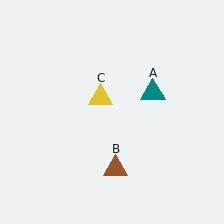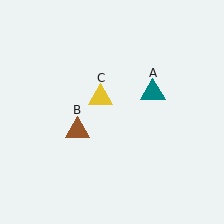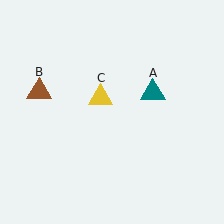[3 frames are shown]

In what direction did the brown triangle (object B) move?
The brown triangle (object B) moved up and to the left.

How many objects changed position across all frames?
1 object changed position: brown triangle (object B).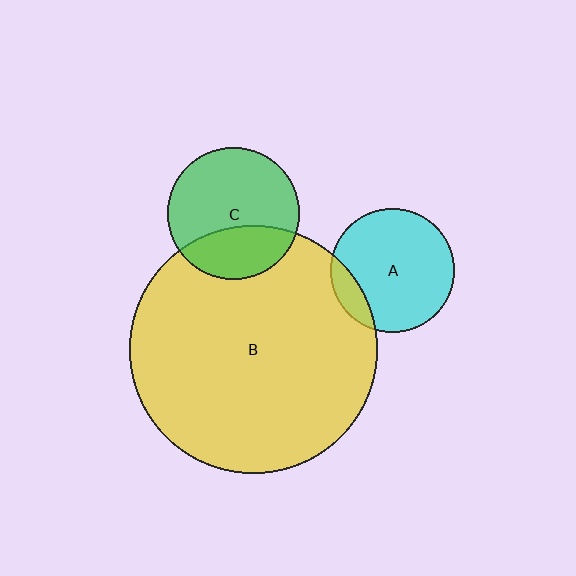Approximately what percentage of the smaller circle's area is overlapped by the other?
Approximately 30%.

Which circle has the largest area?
Circle B (yellow).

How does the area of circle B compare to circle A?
Approximately 4.0 times.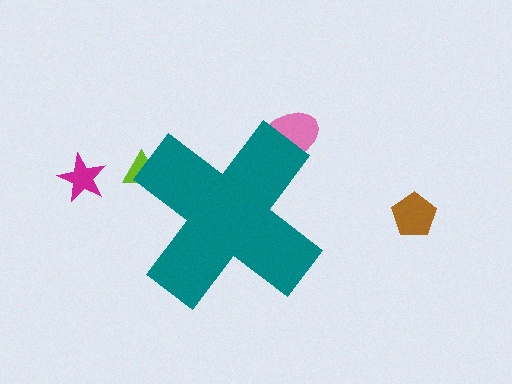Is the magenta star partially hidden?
No, the magenta star is fully visible.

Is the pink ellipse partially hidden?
Yes, the pink ellipse is partially hidden behind the teal cross.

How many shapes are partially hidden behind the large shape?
2 shapes are partially hidden.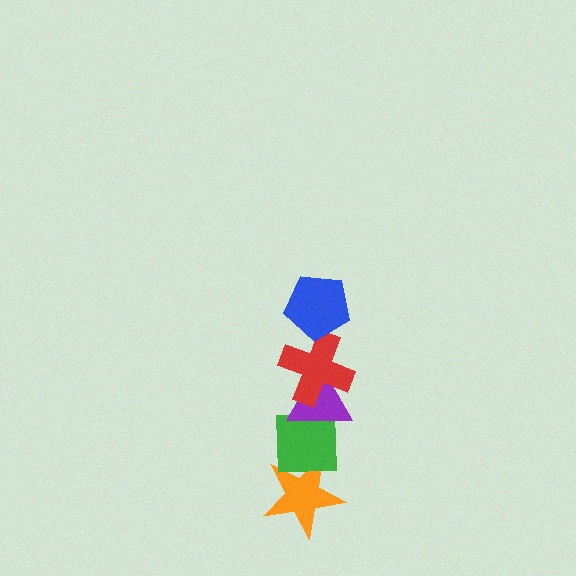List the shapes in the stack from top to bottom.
From top to bottom: the blue pentagon, the red cross, the purple triangle, the green square, the orange star.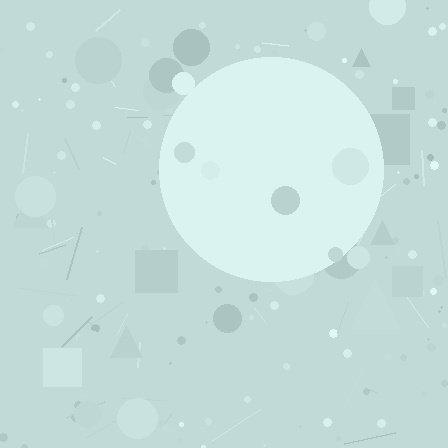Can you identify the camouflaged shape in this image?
The camouflaged shape is a circle.